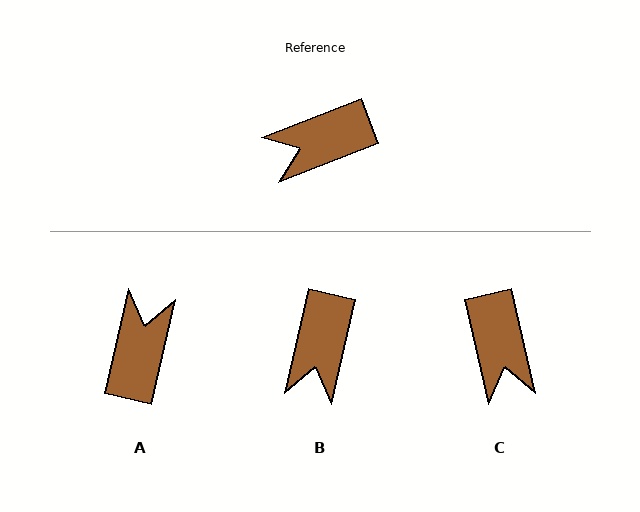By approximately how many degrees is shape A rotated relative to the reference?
Approximately 124 degrees clockwise.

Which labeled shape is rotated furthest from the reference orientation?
A, about 124 degrees away.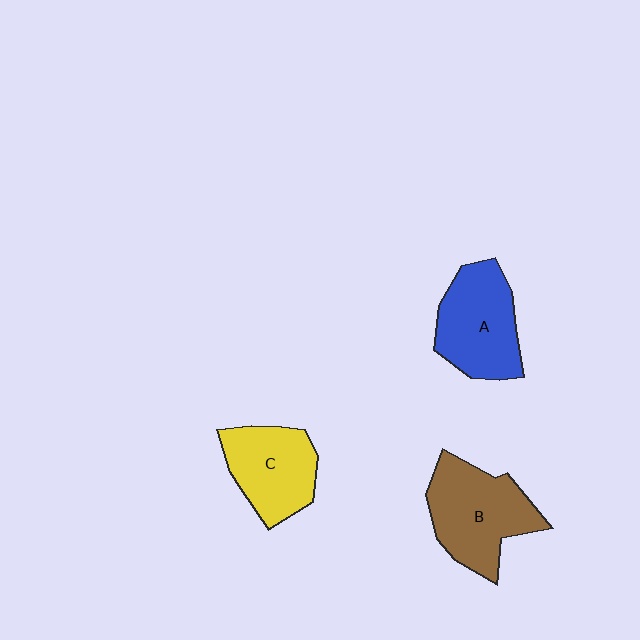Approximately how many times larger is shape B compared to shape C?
Approximately 1.2 times.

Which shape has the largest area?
Shape B (brown).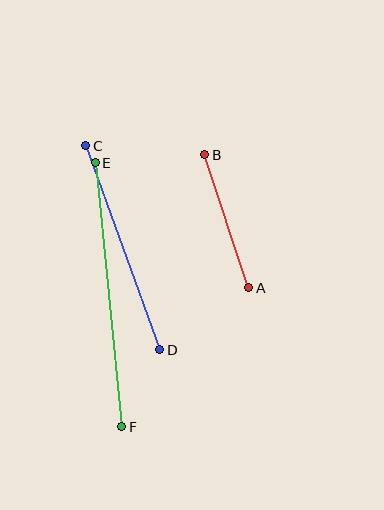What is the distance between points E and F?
The distance is approximately 265 pixels.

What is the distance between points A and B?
The distance is approximately 140 pixels.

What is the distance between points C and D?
The distance is approximately 217 pixels.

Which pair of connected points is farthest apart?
Points E and F are farthest apart.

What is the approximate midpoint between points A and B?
The midpoint is at approximately (227, 221) pixels.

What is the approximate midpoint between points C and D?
The midpoint is at approximately (123, 248) pixels.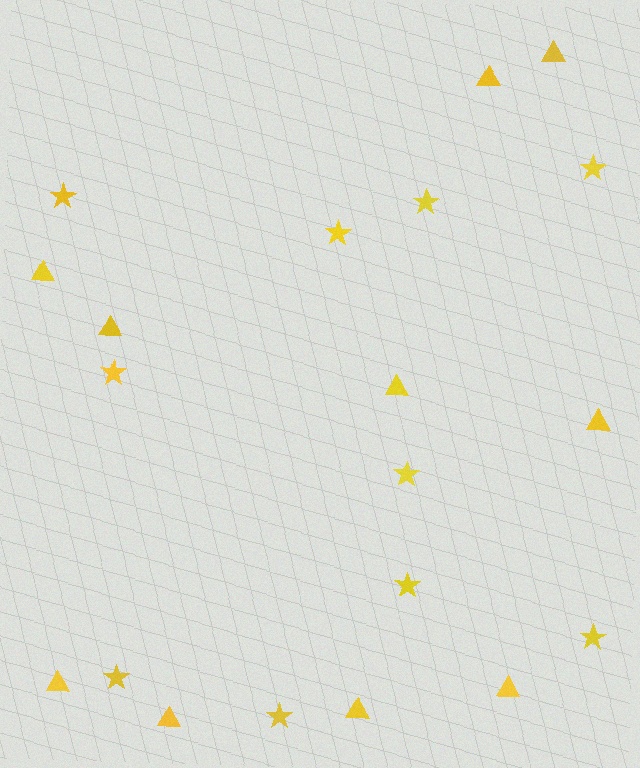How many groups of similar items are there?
There are 2 groups: one group of triangles (10) and one group of stars (10).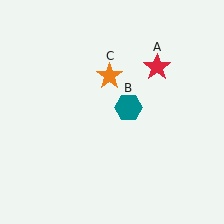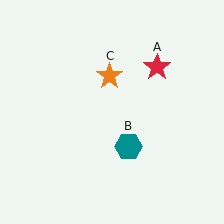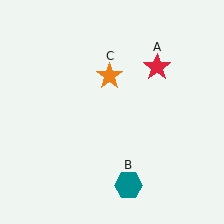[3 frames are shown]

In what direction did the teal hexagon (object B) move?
The teal hexagon (object B) moved down.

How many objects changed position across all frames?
1 object changed position: teal hexagon (object B).